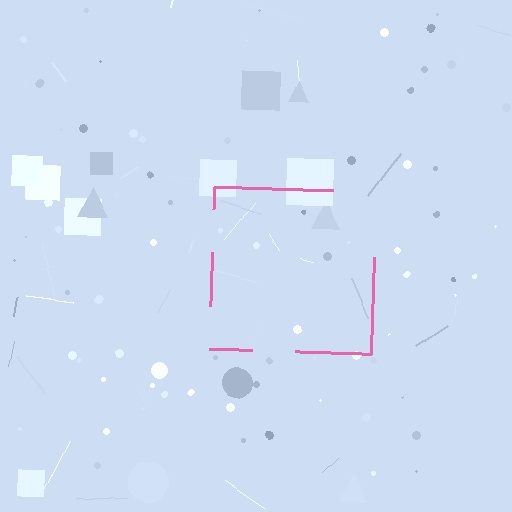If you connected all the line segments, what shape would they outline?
They would outline a square.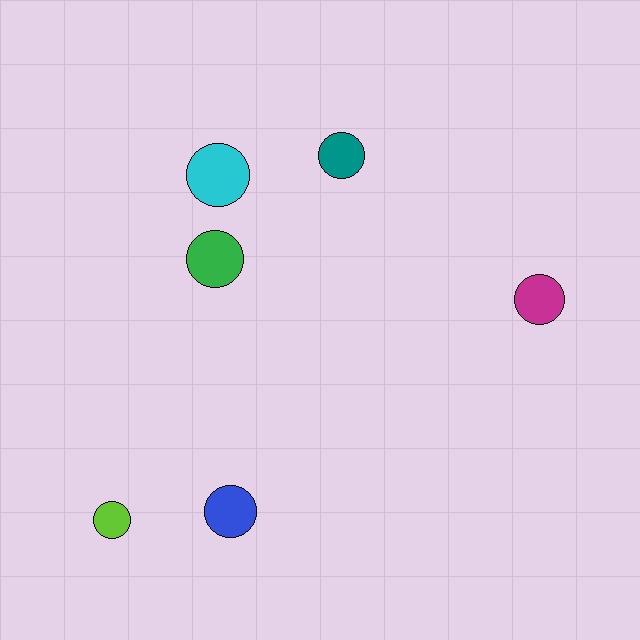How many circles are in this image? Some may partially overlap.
There are 6 circles.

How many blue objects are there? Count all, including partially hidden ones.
There is 1 blue object.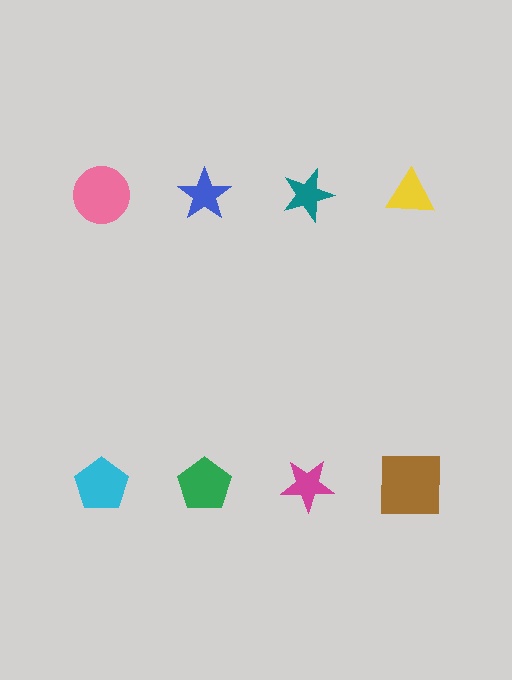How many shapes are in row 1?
4 shapes.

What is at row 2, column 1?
A cyan pentagon.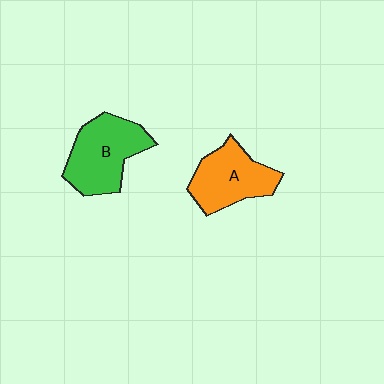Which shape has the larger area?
Shape B (green).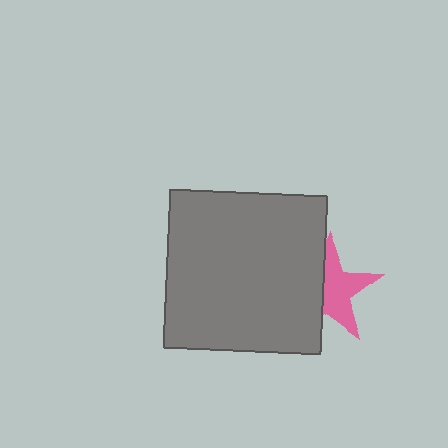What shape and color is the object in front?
The object in front is a gray rectangle.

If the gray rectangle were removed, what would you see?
You would see the complete pink star.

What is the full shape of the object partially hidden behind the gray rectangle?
The partially hidden object is a pink star.